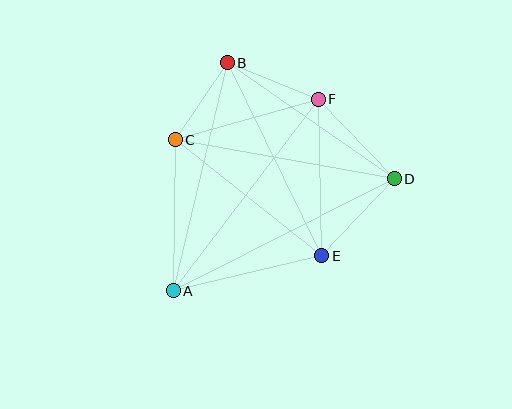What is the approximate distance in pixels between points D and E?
The distance between D and E is approximately 106 pixels.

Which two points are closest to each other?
Points B and C are closest to each other.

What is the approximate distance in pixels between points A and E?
The distance between A and E is approximately 153 pixels.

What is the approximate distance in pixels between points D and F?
The distance between D and F is approximately 110 pixels.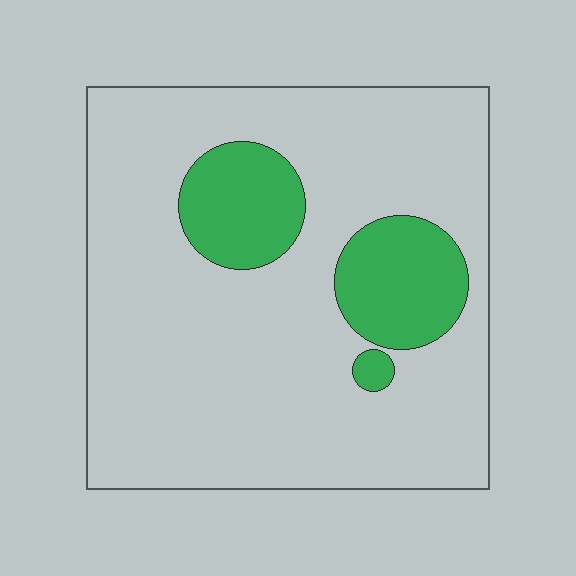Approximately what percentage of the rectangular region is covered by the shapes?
Approximately 20%.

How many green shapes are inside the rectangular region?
3.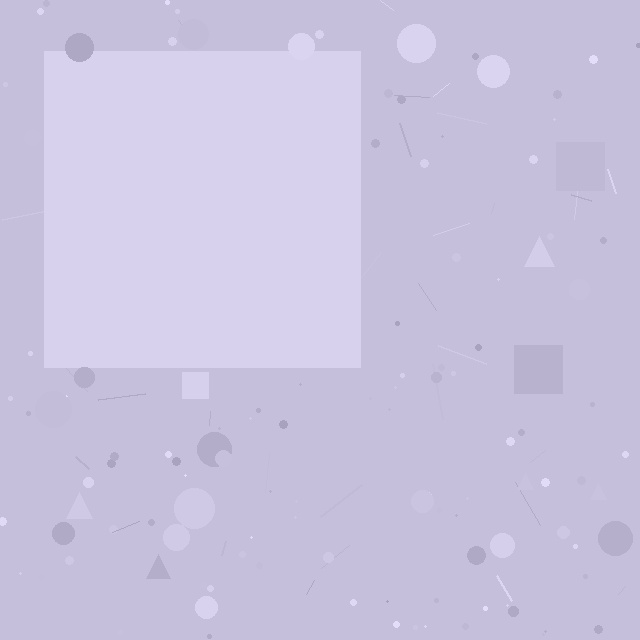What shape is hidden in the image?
A square is hidden in the image.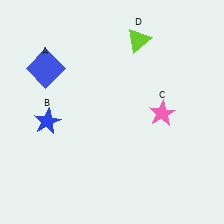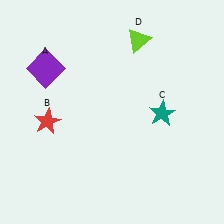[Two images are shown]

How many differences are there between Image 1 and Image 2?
There are 3 differences between the two images.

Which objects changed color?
A changed from blue to purple. B changed from blue to red. C changed from pink to teal.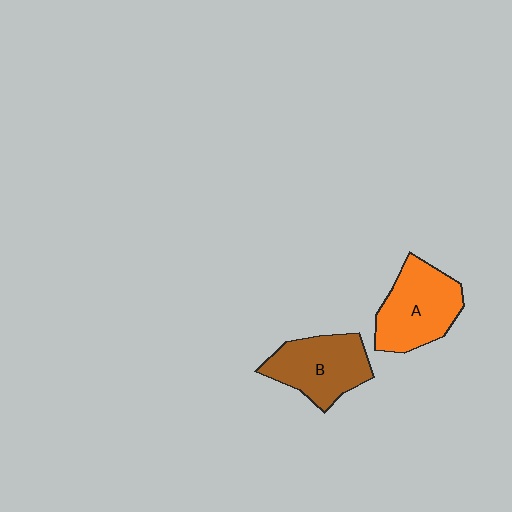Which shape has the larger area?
Shape A (orange).